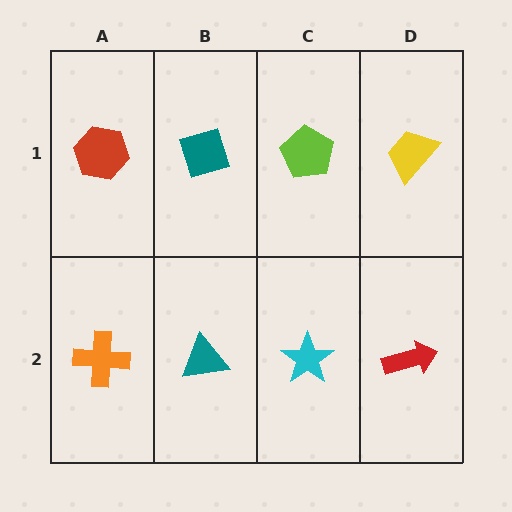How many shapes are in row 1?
4 shapes.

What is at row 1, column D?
A yellow trapezoid.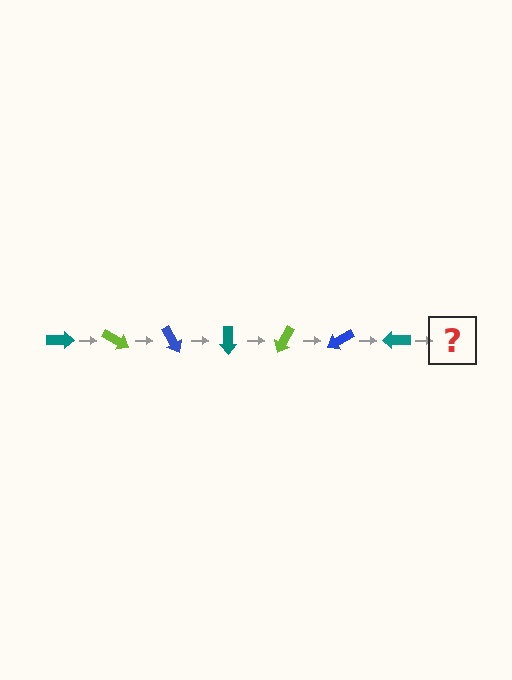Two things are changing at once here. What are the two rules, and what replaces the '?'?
The two rules are that it rotates 30 degrees each step and the color cycles through teal, lime, and blue. The '?' should be a lime arrow, rotated 210 degrees from the start.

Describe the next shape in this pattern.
It should be a lime arrow, rotated 210 degrees from the start.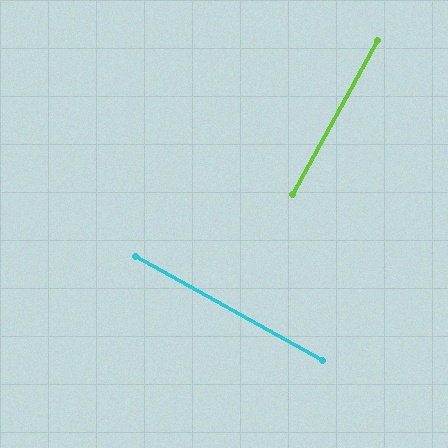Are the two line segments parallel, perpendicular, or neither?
Perpendicular — they meet at approximately 90°.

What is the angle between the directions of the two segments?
Approximately 90 degrees.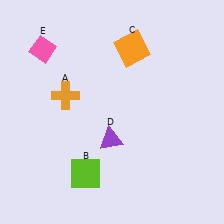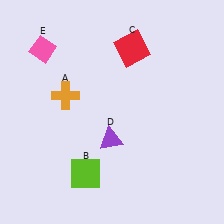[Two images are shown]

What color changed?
The square (C) changed from orange in Image 1 to red in Image 2.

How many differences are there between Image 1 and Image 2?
There is 1 difference between the two images.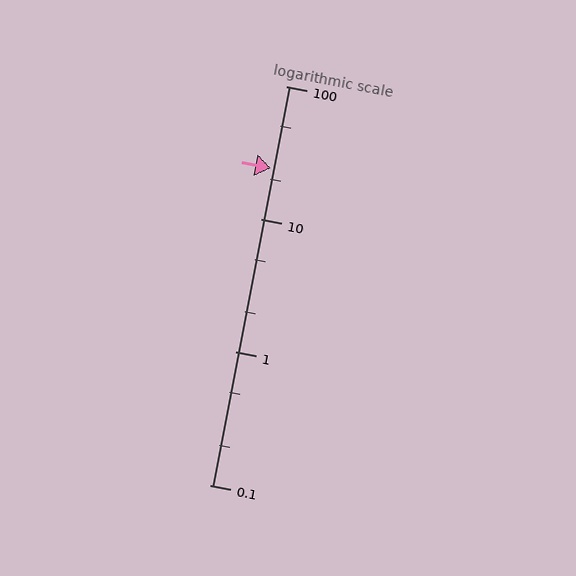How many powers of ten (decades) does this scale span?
The scale spans 3 decades, from 0.1 to 100.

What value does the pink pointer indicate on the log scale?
The pointer indicates approximately 24.